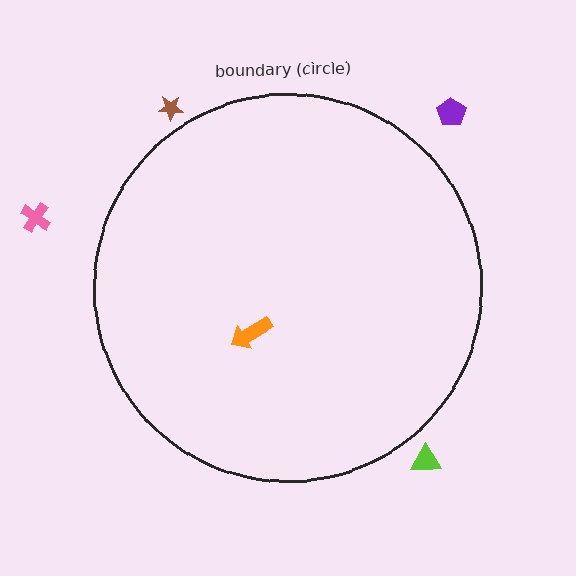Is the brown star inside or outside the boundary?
Outside.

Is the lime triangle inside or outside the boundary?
Outside.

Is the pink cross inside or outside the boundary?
Outside.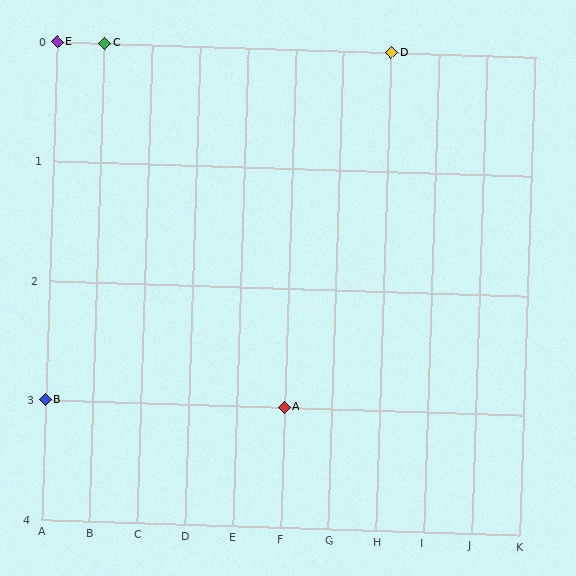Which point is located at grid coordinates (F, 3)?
Point A is at (F, 3).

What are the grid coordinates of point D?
Point D is at grid coordinates (H, 0).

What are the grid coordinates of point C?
Point C is at grid coordinates (B, 0).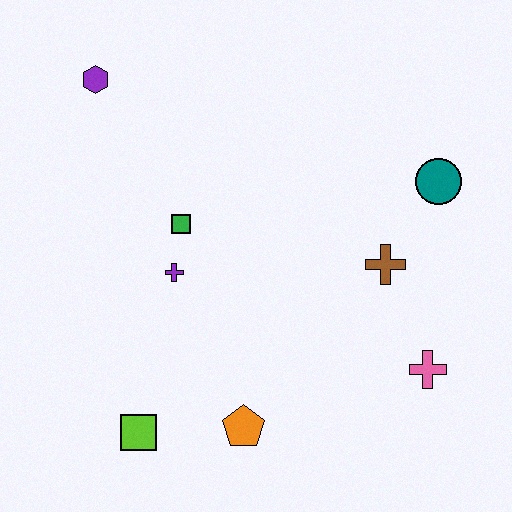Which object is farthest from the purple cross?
The teal circle is farthest from the purple cross.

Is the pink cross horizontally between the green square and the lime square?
No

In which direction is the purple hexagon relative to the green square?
The purple hexagon is above the green square.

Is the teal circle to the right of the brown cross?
Yes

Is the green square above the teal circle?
No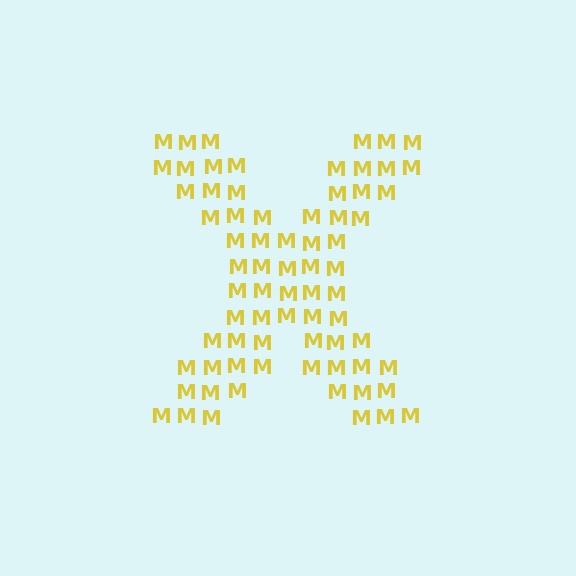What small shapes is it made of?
It is made of small letter M's.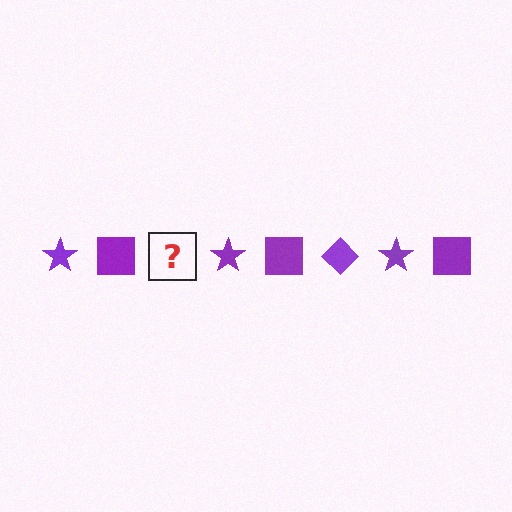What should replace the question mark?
The question mark should be replaced with a purple diamond.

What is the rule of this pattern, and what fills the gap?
The rule is that the pattern cycles through star, square, diamond shapes in purple. The gap should be filled with a purple diamond.